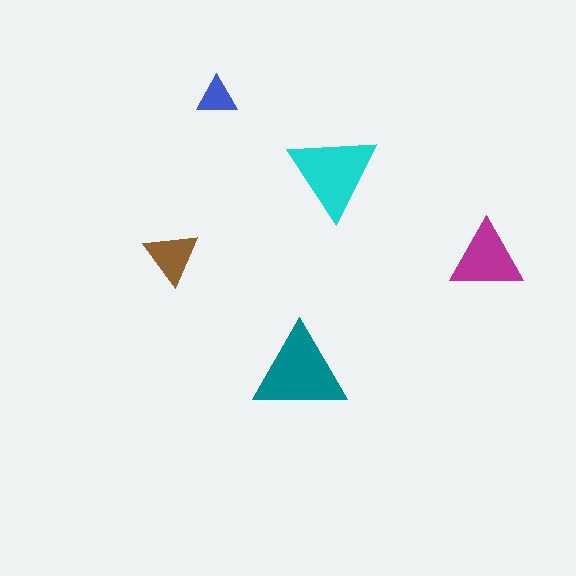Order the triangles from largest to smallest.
the teal one, the cyan one, the magenta one, the brown one, the blue one.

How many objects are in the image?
There are 5 objects in the image.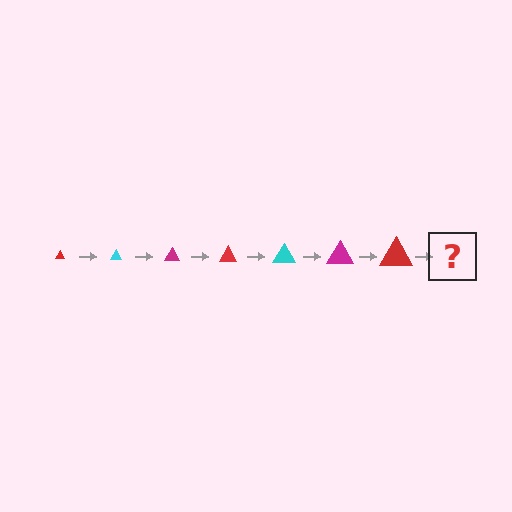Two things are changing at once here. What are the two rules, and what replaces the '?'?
The two rules are that the triangle grows larger each step and the color cycles through red, cyan, and magenta. The '?' should be a cyan triangle, larger than the previous one.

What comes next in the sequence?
The next element should be a cyan triangle, larger than the previous one.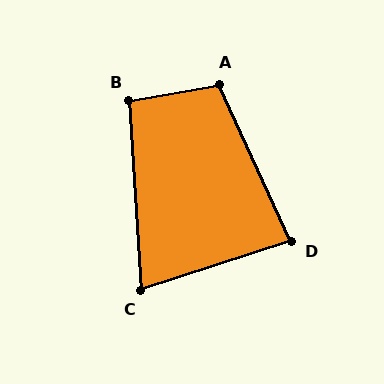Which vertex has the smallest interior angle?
C, at approximately 76 degrees.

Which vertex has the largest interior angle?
A, at approximately 104 degrees.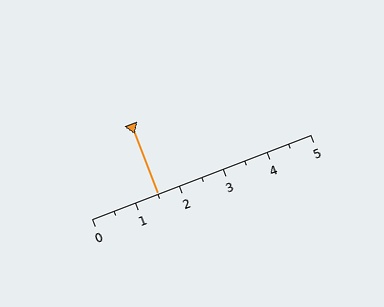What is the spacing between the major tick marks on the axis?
The major ticks are spaced 1 apart.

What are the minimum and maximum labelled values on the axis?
The axis runs from 0 to 5.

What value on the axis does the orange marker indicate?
The marker indicates approximately 1.5.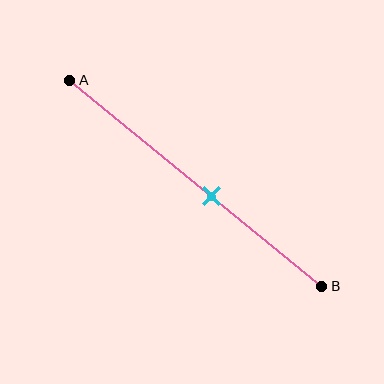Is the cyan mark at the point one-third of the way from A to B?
No, the mark is at about 55% from A, not at the 33% one-third point.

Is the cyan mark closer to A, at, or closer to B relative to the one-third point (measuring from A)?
The cyan mark is closer to point B than the one-third point of segment AB.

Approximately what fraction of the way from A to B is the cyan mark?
The cyan mark is approximately 55% of the way from A to B.